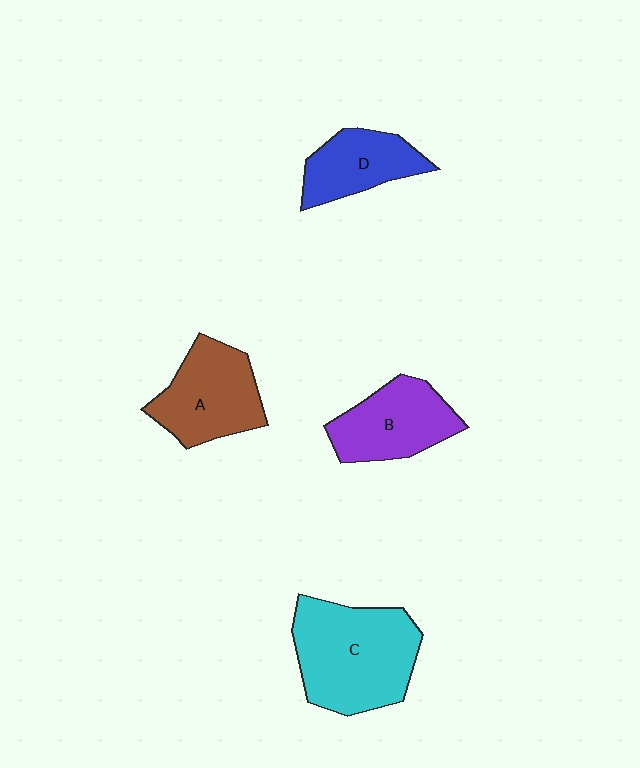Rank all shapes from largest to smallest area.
From largest to smallest: C (cyan), A (brown), B (purple), D (blue).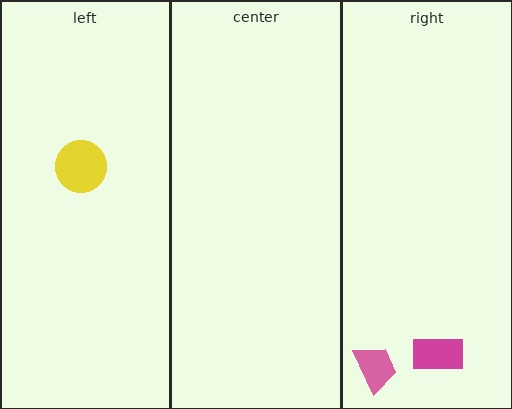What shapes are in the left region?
The yellow circle.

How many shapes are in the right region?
2.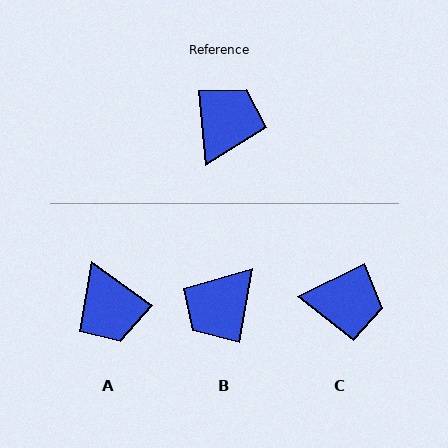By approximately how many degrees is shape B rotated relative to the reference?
Approximately 164 degrees counter-clockwise.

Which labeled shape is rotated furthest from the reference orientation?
B, about 164 degrees away.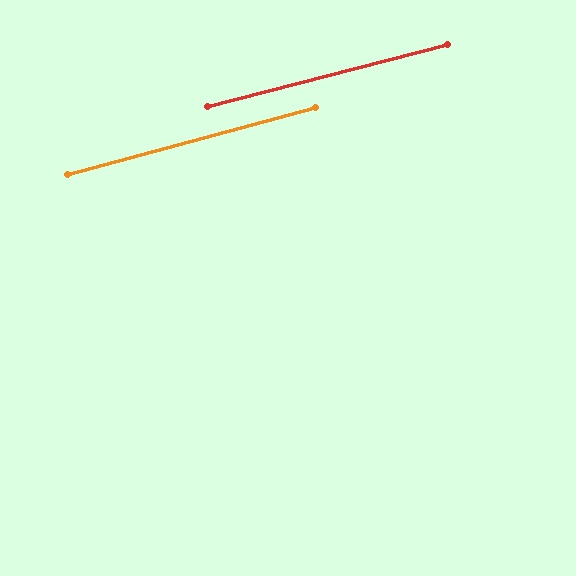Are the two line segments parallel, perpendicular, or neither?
Parallel — their directions differ by only 0.9°.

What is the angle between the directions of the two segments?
Approximately 1 degree.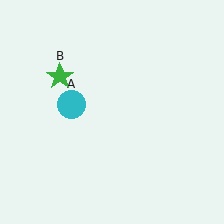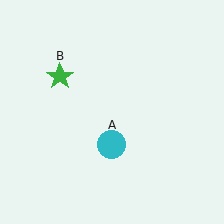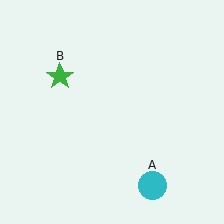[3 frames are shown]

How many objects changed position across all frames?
1 object changed position: cyan circle (object A).